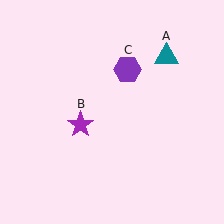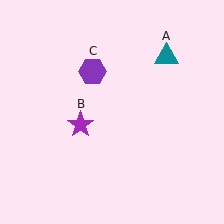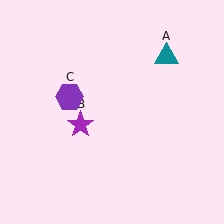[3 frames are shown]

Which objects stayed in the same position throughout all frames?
Teal triangle (object A) and purple star (object B) remained stationary.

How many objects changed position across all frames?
1 object changed position: purple hexagon (object C).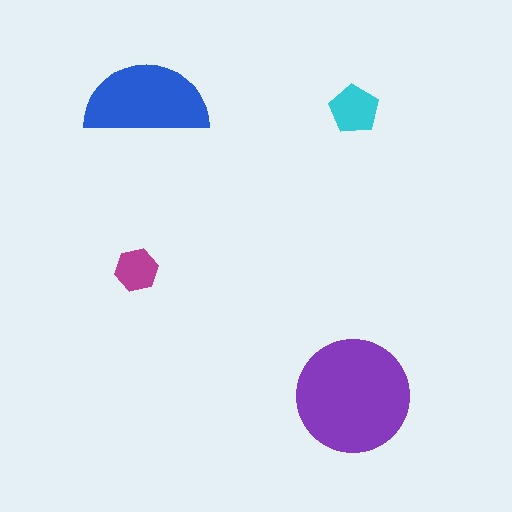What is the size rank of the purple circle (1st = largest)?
1st.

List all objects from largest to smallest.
The purple circle, the blue semicircle, the cyan pentagon, the magenta hexagon.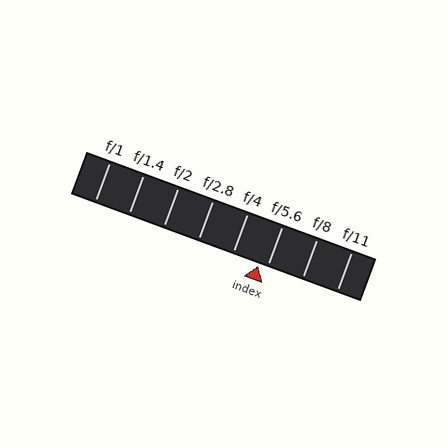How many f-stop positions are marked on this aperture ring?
There are 8 f-stop positions marked.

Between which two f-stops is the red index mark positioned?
The index mark is between f/4 and f/5.6.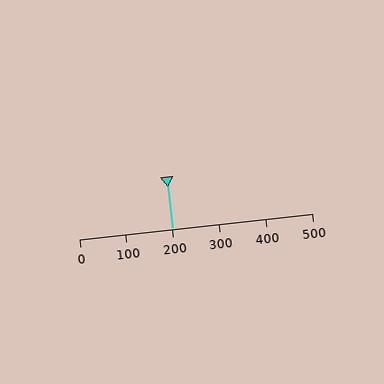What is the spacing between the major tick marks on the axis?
The major ticks are spaced 100 apart.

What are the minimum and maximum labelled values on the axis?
The axis runs from 0 to 500.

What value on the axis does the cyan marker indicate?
The marker indicates approximately 200.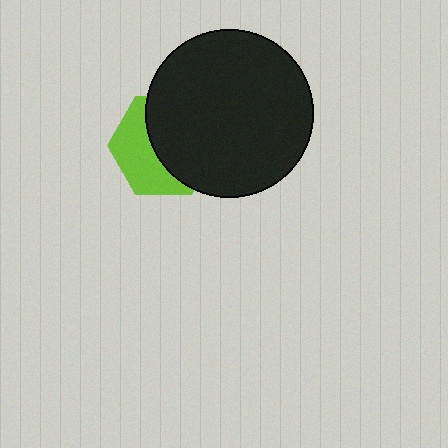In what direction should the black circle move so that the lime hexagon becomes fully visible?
The black circle should move right. That is the shortest direction to clear the overlap and leave the lime hexagon fully visible.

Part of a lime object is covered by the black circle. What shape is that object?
It is a hexagon.